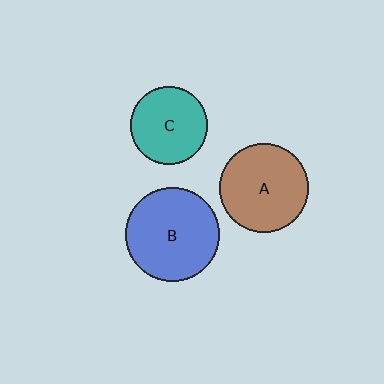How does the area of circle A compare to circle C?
Approximately 1.3 times.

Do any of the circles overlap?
No, none of the circles overlap.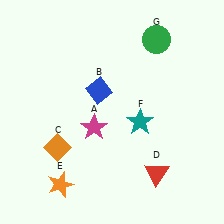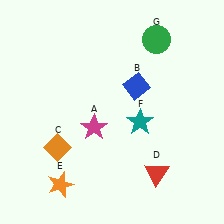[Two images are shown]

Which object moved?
The blue diamond (B) moved right.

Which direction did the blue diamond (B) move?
The blue diamond (B) moved right.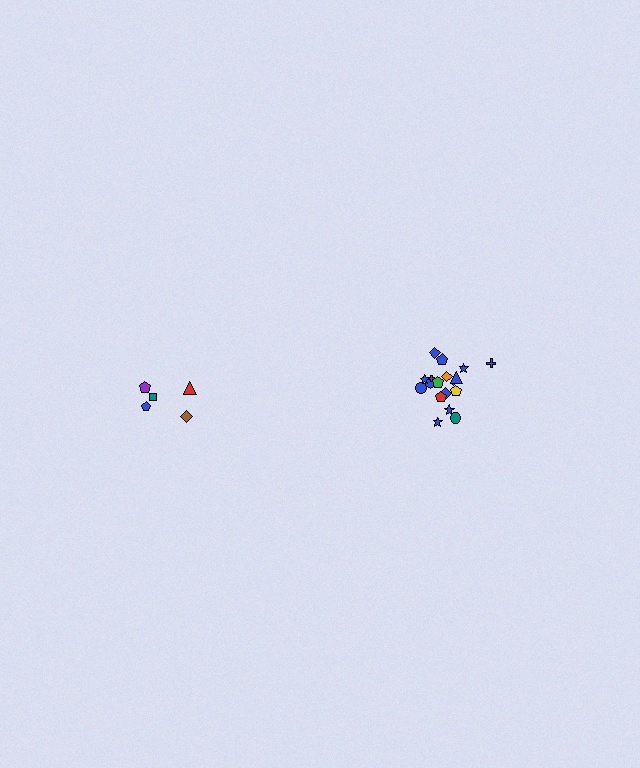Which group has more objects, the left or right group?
The right group.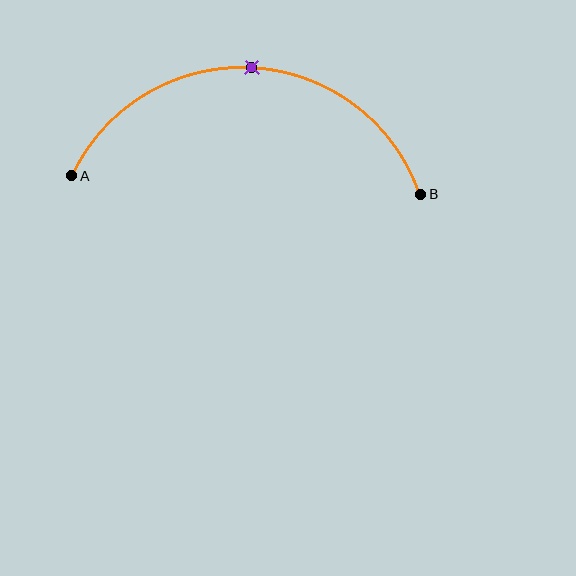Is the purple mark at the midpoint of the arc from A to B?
Yes. The purple mark lies on the arc at equal arc-length from both A and B — it is the arc midpoint.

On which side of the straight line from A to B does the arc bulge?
The arc bulges above the straight line connecting A and B.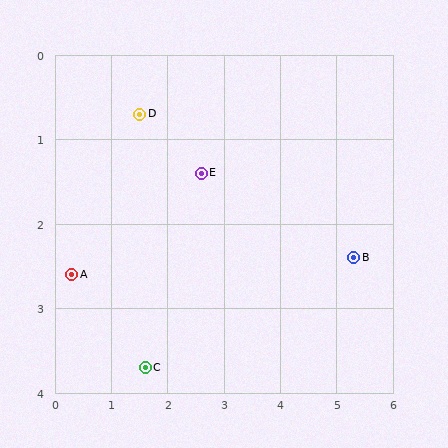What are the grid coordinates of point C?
Point C is at approximately (1.6, 3.7).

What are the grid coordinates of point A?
Point A is at approximately (0.3, 2.6).